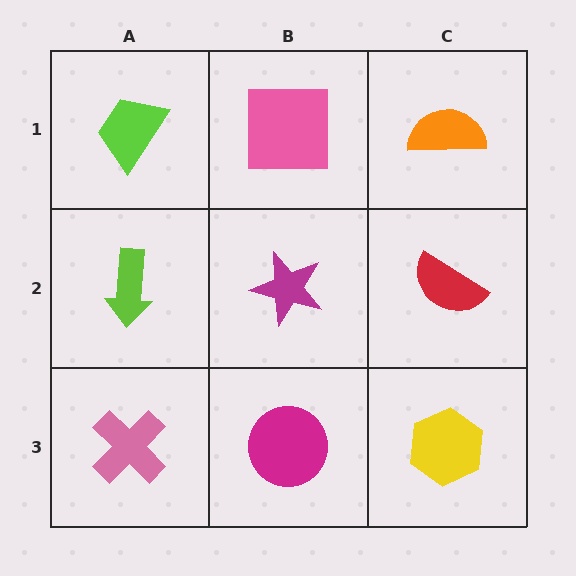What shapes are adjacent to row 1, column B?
A magenta star (row 2, column B), a lime trapezoid (row 1, column A), an orange semicircle (row 1, column C).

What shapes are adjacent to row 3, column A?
A lime arrow (row 2, column A), a magenta circle (row 3, column B).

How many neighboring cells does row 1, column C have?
2.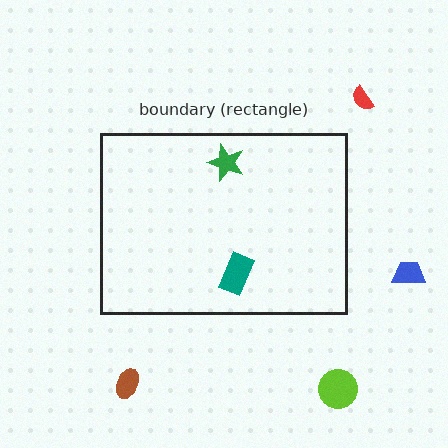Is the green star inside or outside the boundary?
Inside.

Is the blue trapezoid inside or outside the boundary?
Outside.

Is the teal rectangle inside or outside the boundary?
Inside.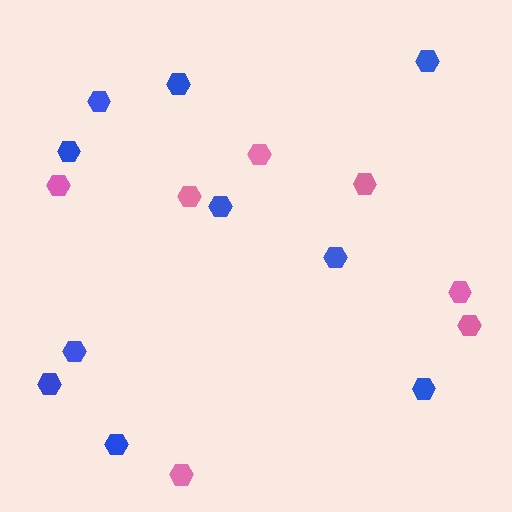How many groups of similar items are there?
There are 2 groups: one group of blue hexagons (10) and one group of pink hexagons (7).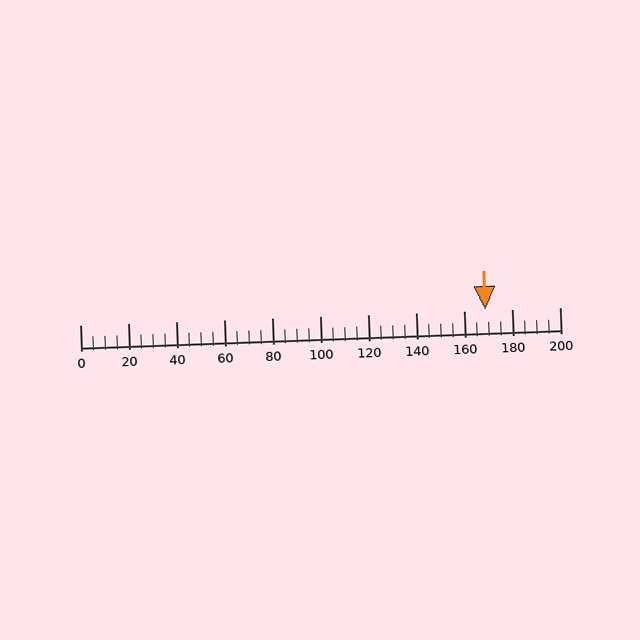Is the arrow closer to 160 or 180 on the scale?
The arrow is closer to 160.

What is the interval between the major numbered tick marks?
The major tick marks are spaced 20 units apart.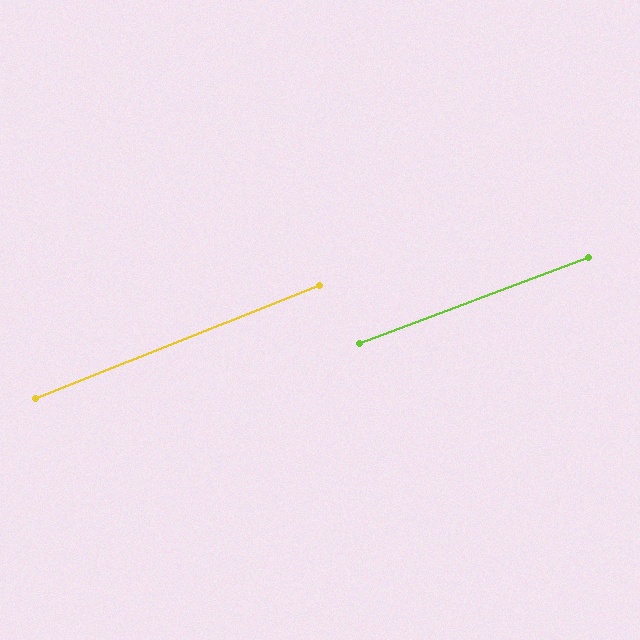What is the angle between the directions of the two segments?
Approximately 1 degree.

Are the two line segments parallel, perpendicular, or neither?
Parallel — their directions differ by only 1.2°.